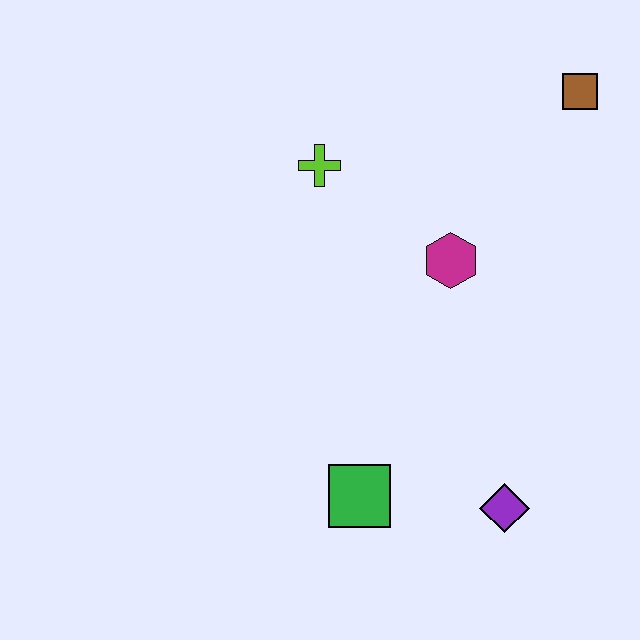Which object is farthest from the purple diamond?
The brown square is farthest from the purple diamond.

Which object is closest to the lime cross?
The magenta hexagon is closest to the lime cross.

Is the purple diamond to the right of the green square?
Yes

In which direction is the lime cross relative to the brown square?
The lime cross is to the left of the brown square.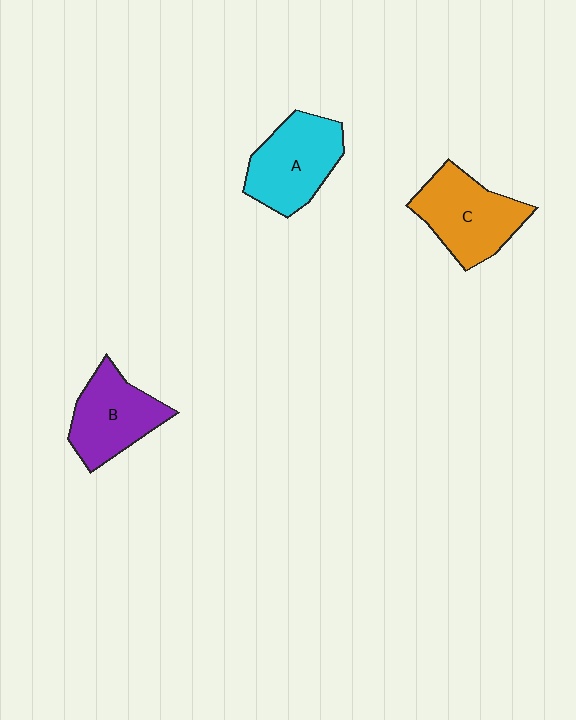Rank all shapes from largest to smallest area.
From largest to smallest: C (orange), A (cyan), B (purple).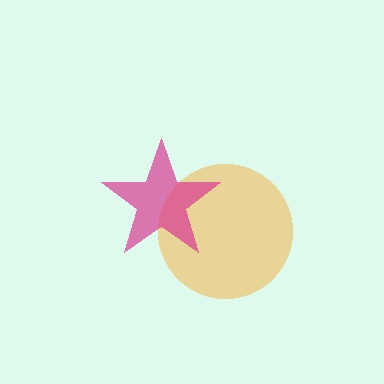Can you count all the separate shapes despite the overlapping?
Yes, there are 2 separate shapes.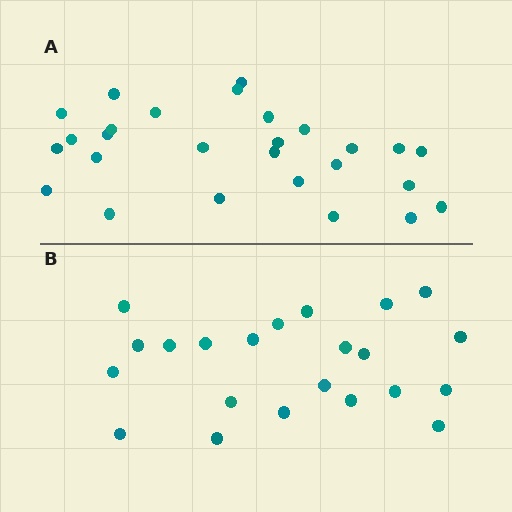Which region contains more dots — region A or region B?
Region A (the top region) has more dots.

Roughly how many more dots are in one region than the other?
Region A has about 5 more dots than region B.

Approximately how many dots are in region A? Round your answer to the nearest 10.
About 30 dots. (The exact count is 27, which rounds to 30.)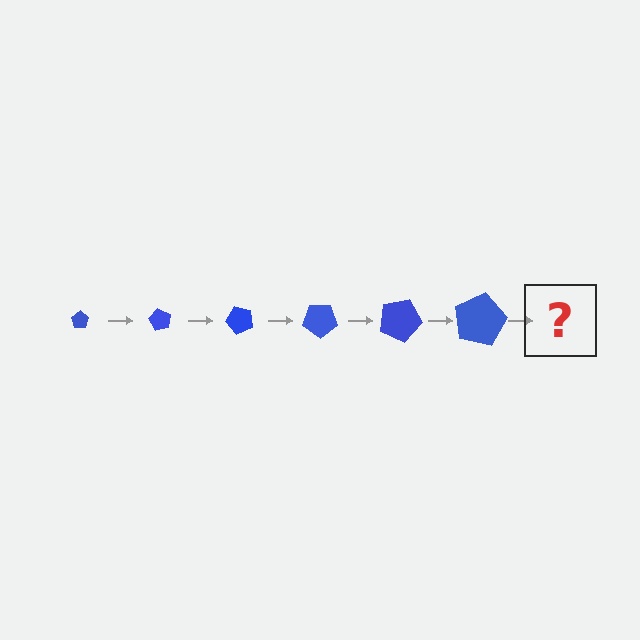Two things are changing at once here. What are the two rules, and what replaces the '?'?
The two rules are that the pentagon grows larger each step and it rotates 60 degrees each step. The '?' should be a pentagon, larger than the previous one and rotated 360 degrees from the start.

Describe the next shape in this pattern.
It should be a pentagon, larger than the previous one and rotated 360 degrees from the start.